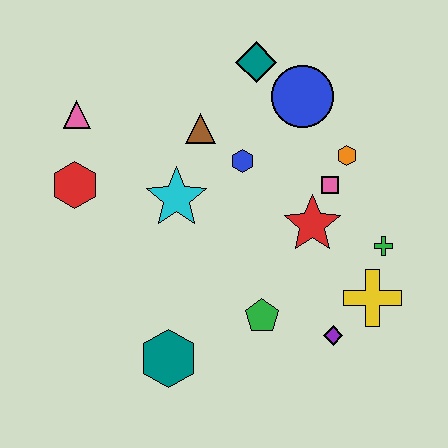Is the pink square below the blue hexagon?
Yes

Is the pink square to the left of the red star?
No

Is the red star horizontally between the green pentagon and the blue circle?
No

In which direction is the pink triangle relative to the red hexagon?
The pink triangle is above the red hexagon.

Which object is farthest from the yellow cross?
The pink triangle is farthest from the yellow cross.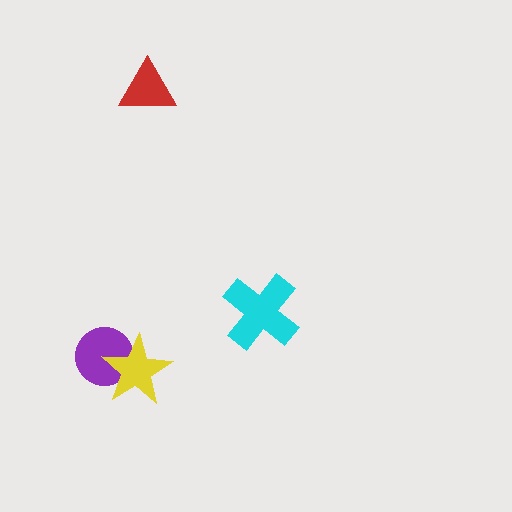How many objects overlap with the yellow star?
1 object overlaps with the yellow star.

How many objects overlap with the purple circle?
1 object overlaps with the purple circle.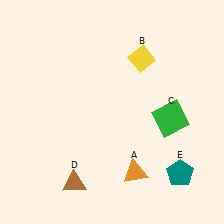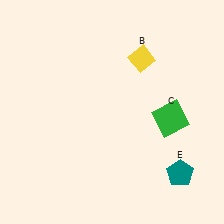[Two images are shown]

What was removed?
The orange triangle (A), the brown triangle (D) were removed in Image 2.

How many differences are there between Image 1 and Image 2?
There are 2 differences between the two images.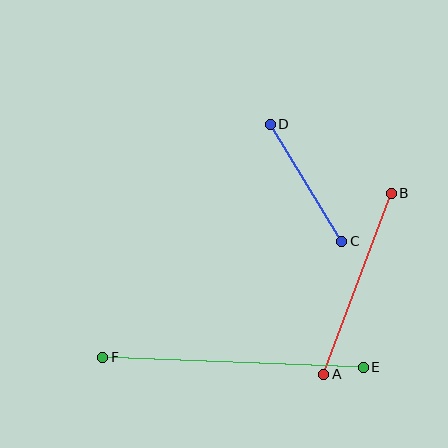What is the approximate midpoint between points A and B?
The midpoint is at approximately (357, 284) pixels.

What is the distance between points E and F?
The distance is approximately 261 pixels.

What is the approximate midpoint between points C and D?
The midpoint is at approximately (306, 183) pixels.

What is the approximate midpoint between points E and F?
The midpoint is at approximately (233, 362) pixels.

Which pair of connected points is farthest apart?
Points E and F are farthest apart.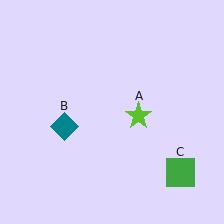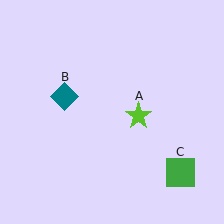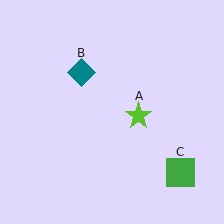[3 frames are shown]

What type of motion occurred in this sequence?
The teal diamond (object B) rotated clockwise around the center of the scene.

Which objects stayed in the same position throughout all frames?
Lime star (object A) and green square (object C) remained stationary.